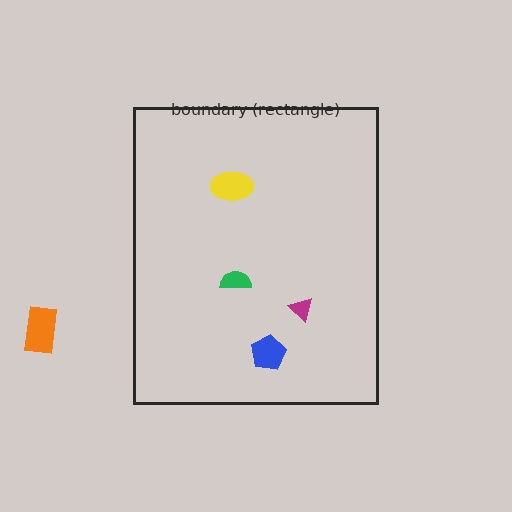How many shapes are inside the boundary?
4 inside, 1 outside.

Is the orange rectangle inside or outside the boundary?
Outside.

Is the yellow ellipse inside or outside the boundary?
Inside.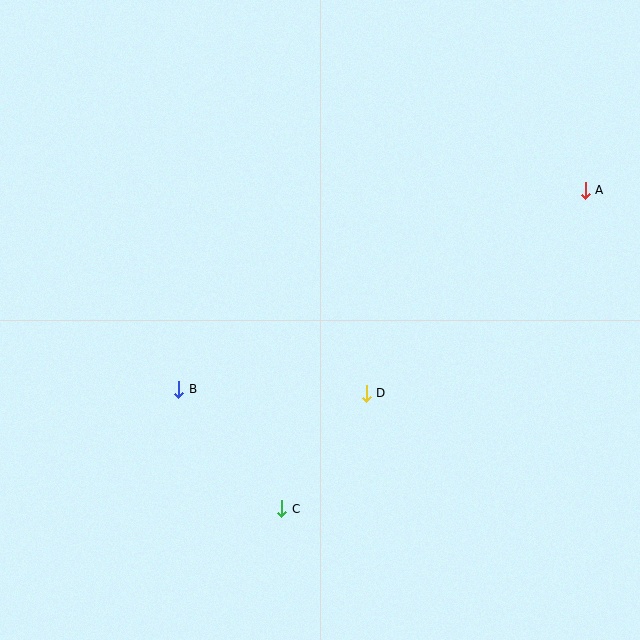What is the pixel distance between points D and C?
The distance between D and C is 143 pixels.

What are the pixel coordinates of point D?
Point D is at (366, 393).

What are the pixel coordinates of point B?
Point B is at (179, 389).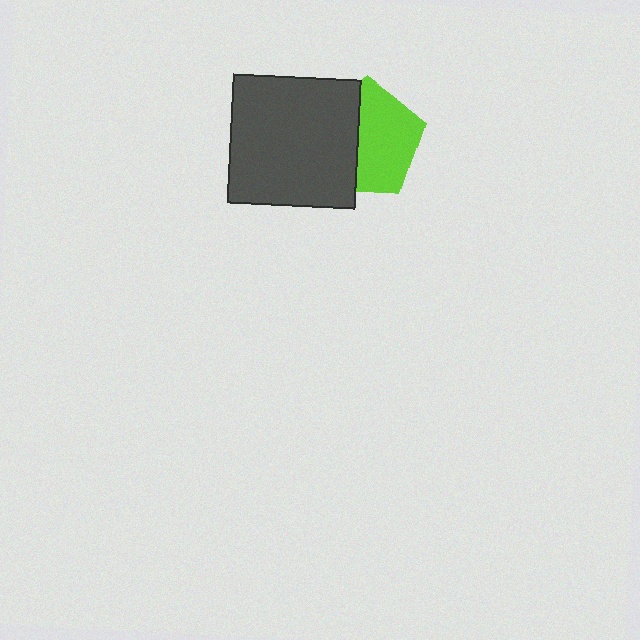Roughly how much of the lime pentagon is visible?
About half of it is visible (roughly 57%).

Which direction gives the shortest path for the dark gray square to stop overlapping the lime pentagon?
Moving left gives the shortest separation.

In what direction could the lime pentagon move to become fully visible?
The lime pentagon could move right. That would shift it out from behind the dark gray square entirely.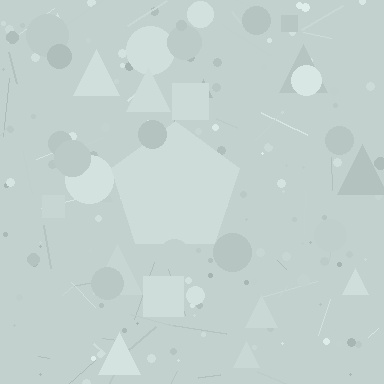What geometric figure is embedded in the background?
A pentagon is embedded in the background.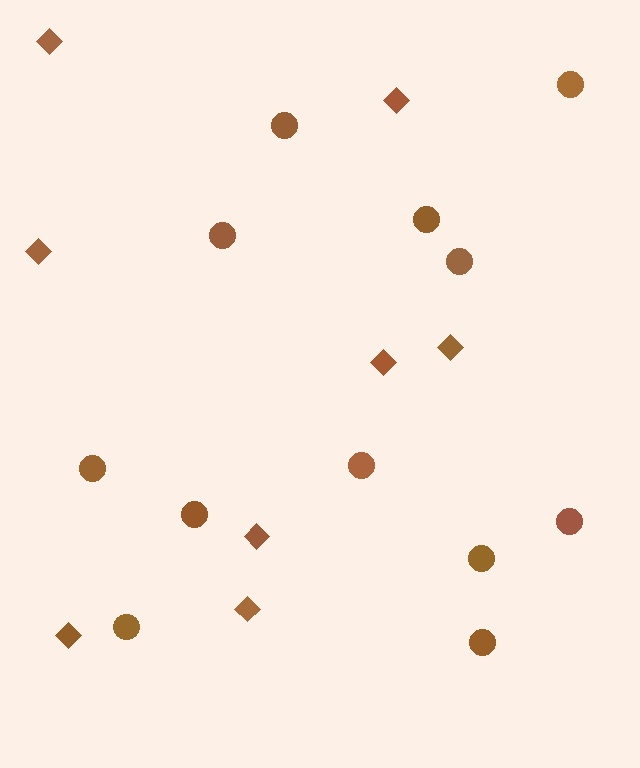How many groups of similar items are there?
There are 2 groups: one group of circles (12) and one group of diamonds (8).